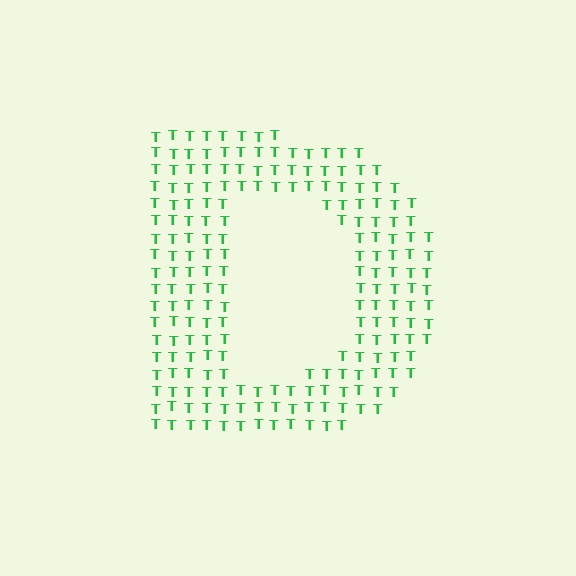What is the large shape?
The large shape is the letter D.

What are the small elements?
The small elements are letter T's.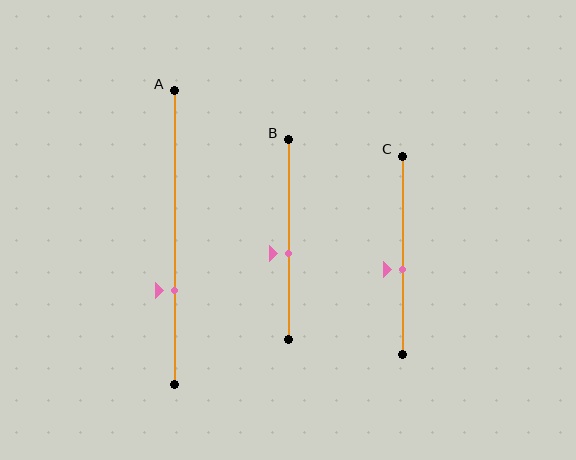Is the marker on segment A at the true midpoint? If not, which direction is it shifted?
No, the marker on segment A is shifted downward by about 18% of the segment length.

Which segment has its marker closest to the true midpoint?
Segment B has its marker closest to the true midpoint.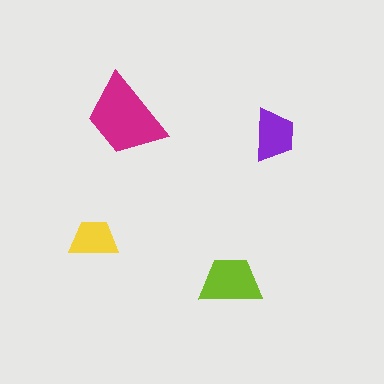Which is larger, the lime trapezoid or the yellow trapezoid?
The lime one.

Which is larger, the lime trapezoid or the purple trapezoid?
The lime one.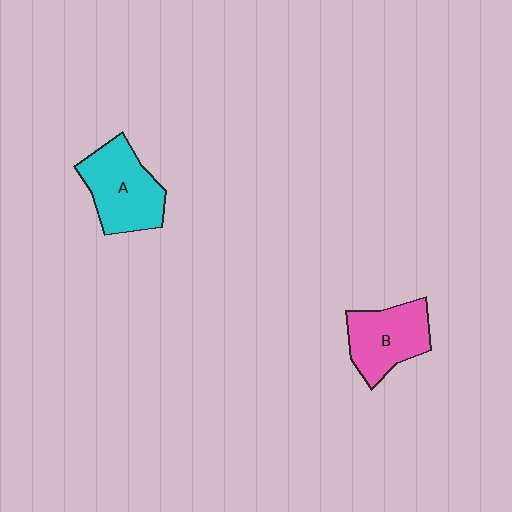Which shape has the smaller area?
Shape B (pink).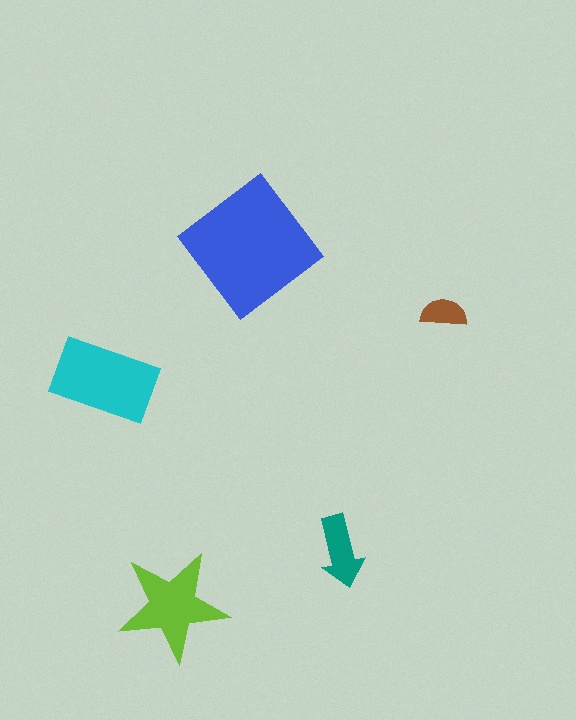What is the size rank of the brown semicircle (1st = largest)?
5th.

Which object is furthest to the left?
The cyan rectangle is leftmost.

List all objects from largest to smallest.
The blue diamond, the cyan rectangle, the lime star, the teal arrow, the brown semicircle.